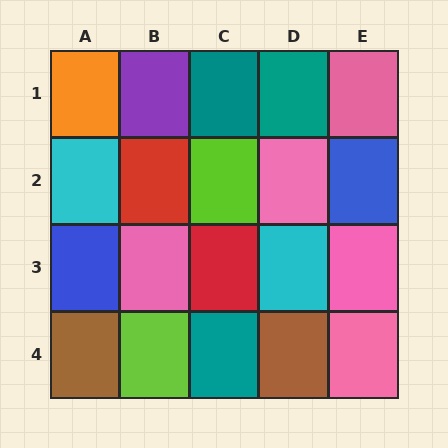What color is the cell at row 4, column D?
Brown.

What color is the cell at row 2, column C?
Lime.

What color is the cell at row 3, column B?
Pink.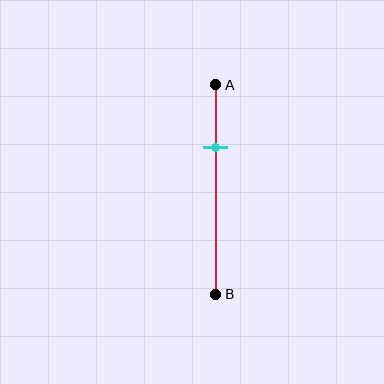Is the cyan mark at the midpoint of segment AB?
No, the mark is at about 30% from A, not at the 50% midpoint.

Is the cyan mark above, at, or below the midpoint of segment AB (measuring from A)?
The cyan mark is above the midpoint of segment AB.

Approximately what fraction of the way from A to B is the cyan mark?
The cyan mark is approximately 30% of the way from A to B.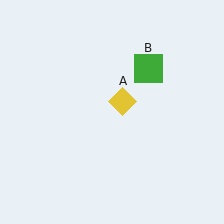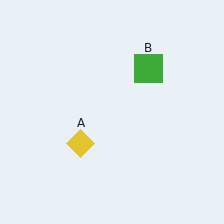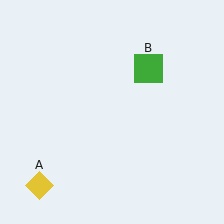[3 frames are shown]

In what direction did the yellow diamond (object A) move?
The yellow diamond (object A) moved down and to the left.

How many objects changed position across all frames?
1 object changed position: yellow diamond (object A).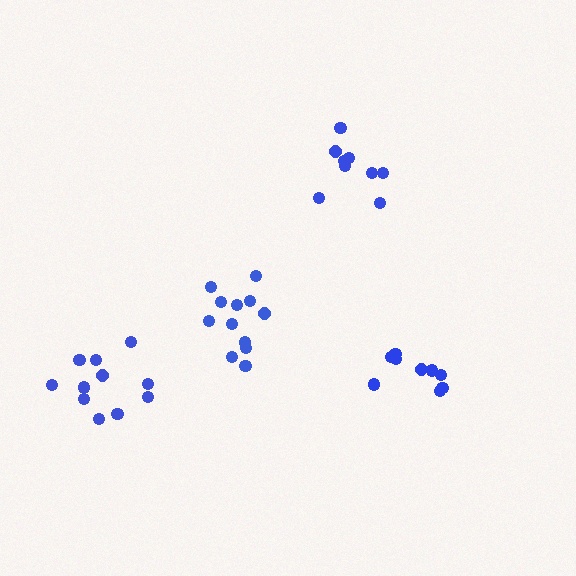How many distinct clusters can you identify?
There are 4 distinct clusters.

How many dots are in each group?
Group 1: 10 dots, Group 2: 9 dots, Group 3: 12 dots, Group 4: 11 dots (42 total).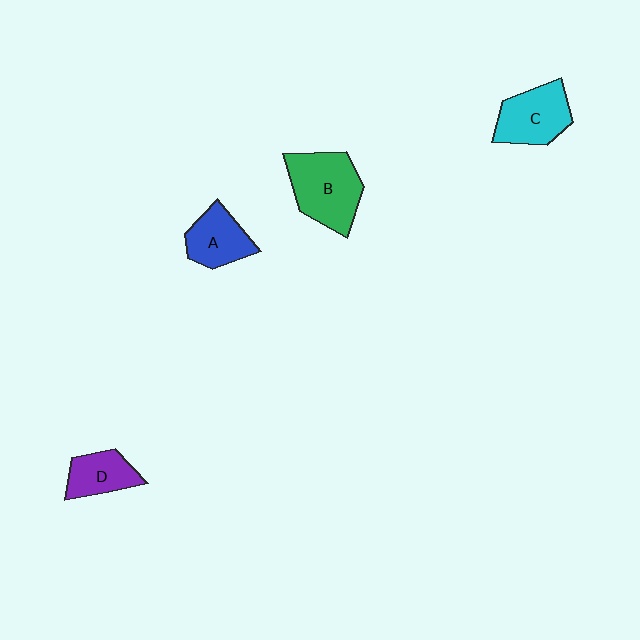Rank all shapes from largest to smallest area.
From largest to smallest: B (green), C (cyan), A (blue), D (purple).